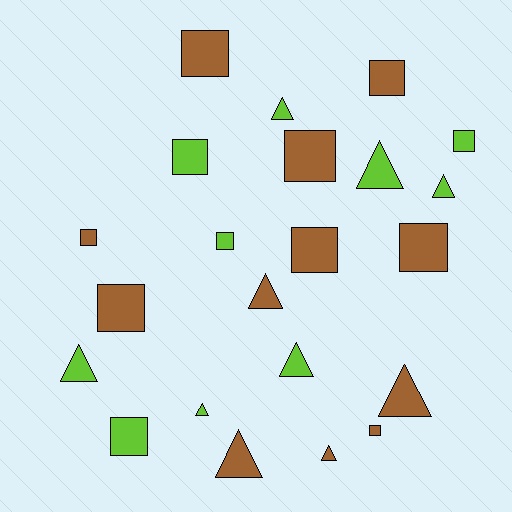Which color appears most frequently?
Brown, with 12 objects.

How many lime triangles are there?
There are 6 lime triangles.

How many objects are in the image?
There are 22 objects.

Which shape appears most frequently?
Square, with 12 objects.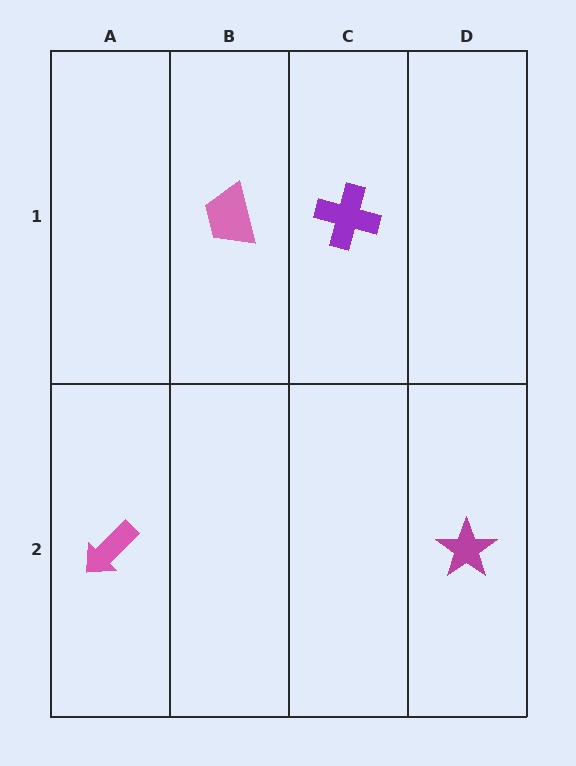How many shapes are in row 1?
2 shapes.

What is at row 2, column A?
A pink arrow.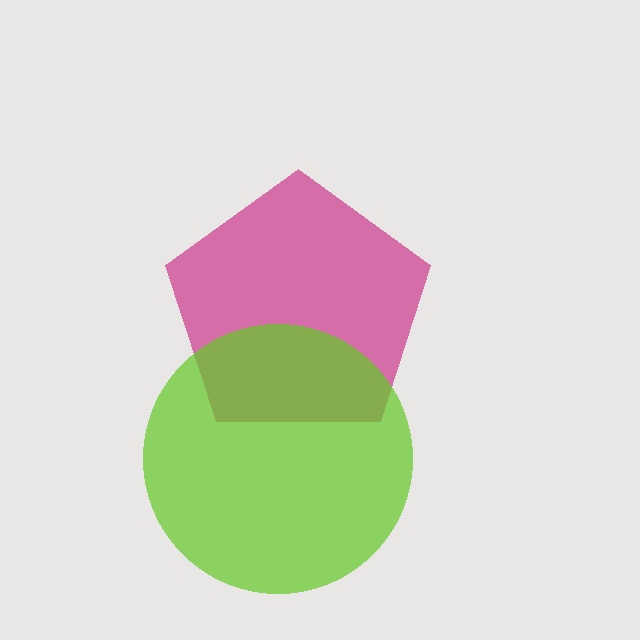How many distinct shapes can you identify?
There are 2 distinct shapes: a magenta pentagon, a lime circle.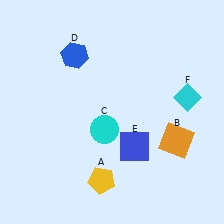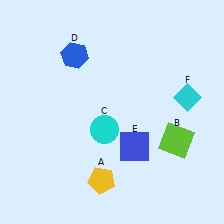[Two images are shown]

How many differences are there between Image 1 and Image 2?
There is 1 difference between the two images.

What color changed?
The square (B) changed from orange in Image 1 to lime in Image 2.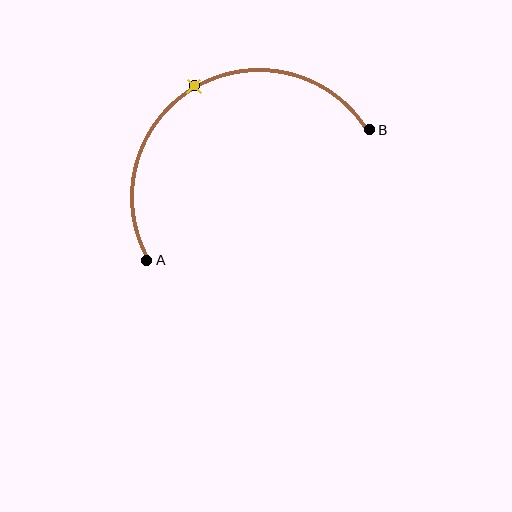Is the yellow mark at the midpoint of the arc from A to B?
Yes. The yellow mark lies on the arc at equal arc-length from both A and B — it is the arc midpoint.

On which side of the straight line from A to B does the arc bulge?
The arc bulges above the straight line connecting A and B.